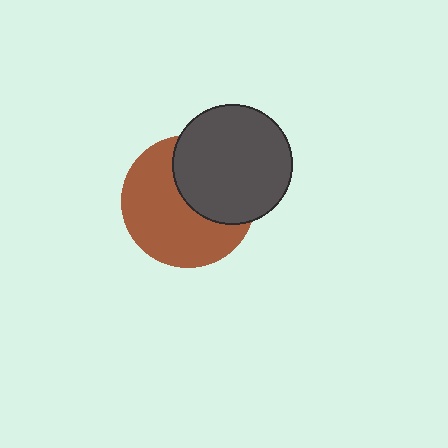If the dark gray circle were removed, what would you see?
You would see the complete brown circle.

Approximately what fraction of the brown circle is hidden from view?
Roughly 40% of the brown circle is hidden behind the dark gray circle.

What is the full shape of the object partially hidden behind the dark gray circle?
The partially hidden object is a brown circle.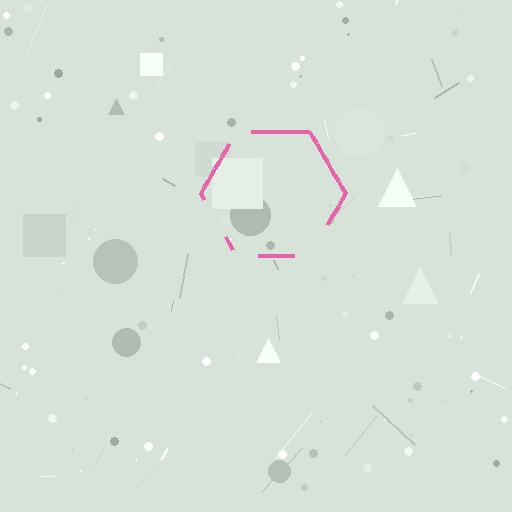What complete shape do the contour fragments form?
The contour fragments form a hexagon.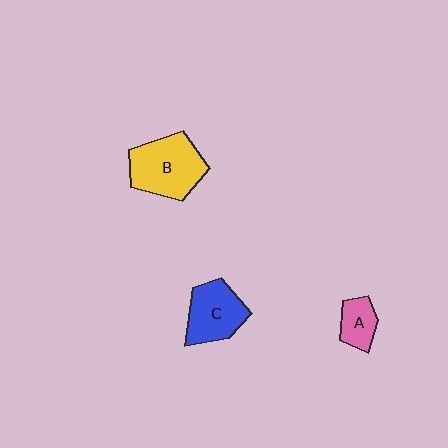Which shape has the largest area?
Shape B (yellow).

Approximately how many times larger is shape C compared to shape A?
Approximately 1.8 times.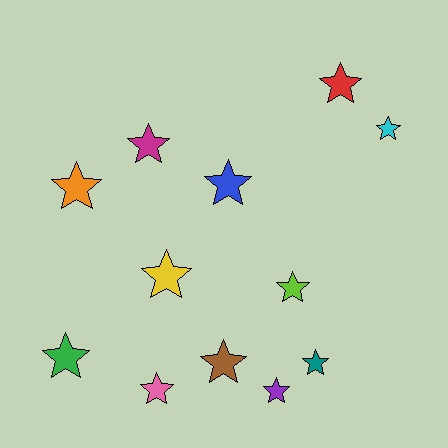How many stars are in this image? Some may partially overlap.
There are 12 stars.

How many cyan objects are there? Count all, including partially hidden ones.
There is 1 cyan object.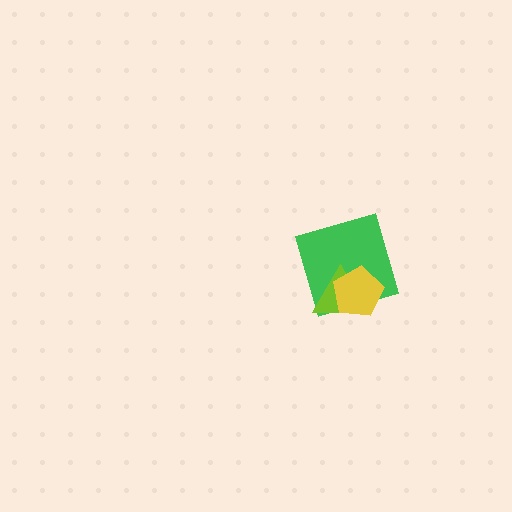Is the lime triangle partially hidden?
Yes, it is partially covered by another shape.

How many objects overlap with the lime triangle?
2 objects overlap with the lime triangle.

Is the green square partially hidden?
Yes, it is partially covered by another shape.